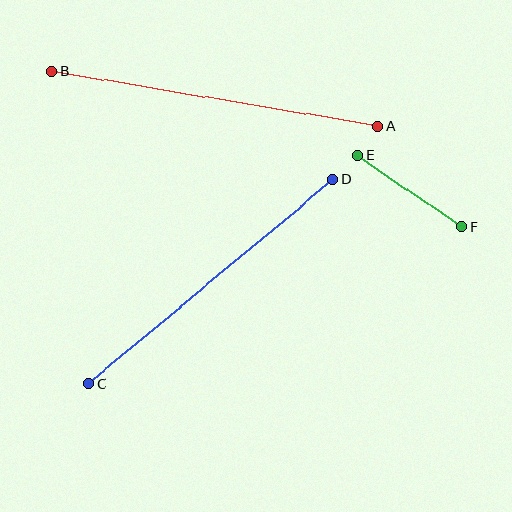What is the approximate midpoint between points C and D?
The midpoint is at approximately (211, 281) pixels.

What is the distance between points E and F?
The distance is approximately 126 pixels.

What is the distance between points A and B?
The distance is approximately 330 pixels.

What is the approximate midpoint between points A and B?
The midpoint is at approximately (215, 99) pixels.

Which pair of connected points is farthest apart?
Points A and B are farthest apart.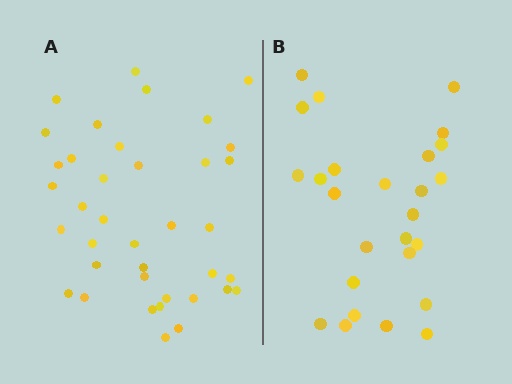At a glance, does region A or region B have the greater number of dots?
Region A (the left region) has more dots.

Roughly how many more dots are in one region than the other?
Region A has roughly 12 or so more dots than region B.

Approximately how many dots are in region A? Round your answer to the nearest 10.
About 40 dots. (The exact count is 38, which rounds to 40.)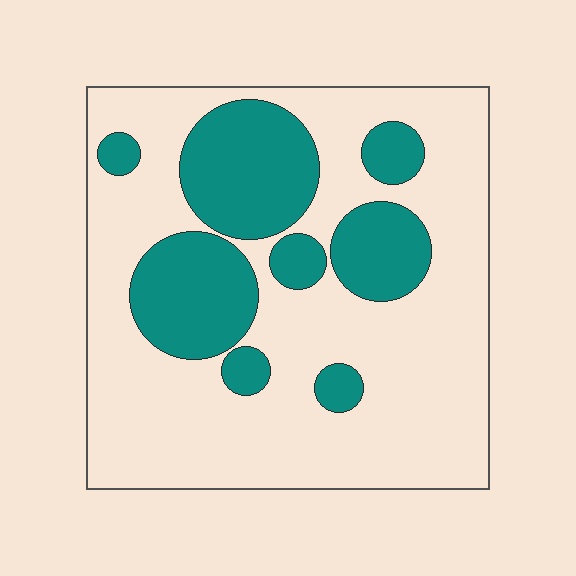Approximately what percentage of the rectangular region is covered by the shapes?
Approximately 30%.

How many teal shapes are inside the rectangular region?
8.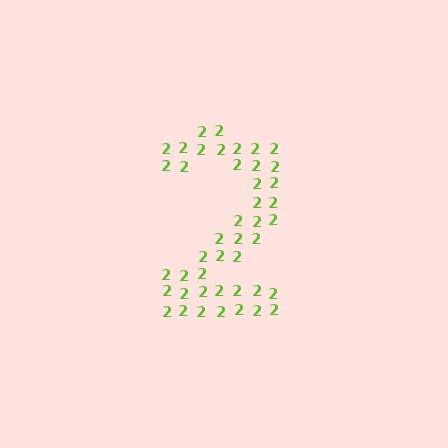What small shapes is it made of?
It is made of small digit 2's.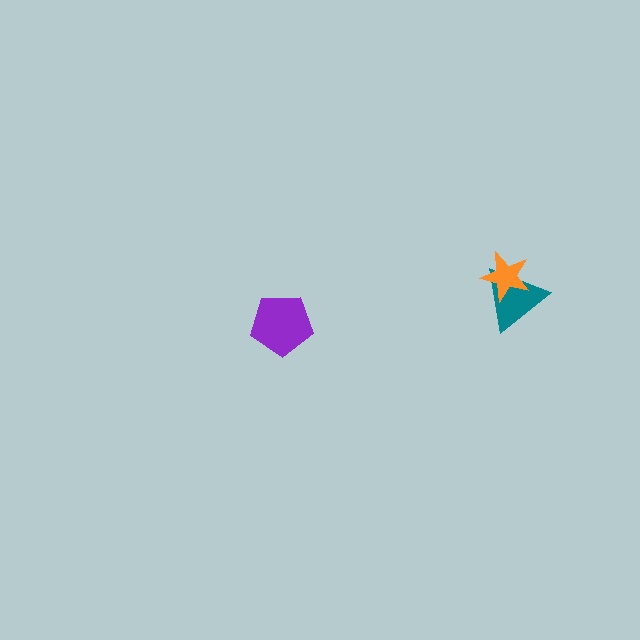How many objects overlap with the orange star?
1 object overlaps with the orange star.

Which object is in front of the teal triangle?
The orange star is in front of the teal triangle.